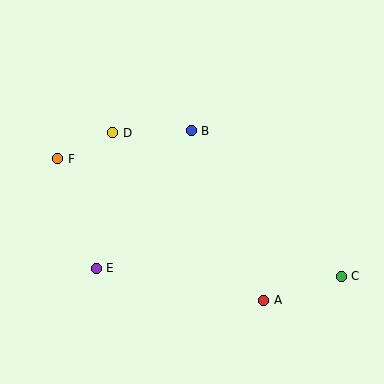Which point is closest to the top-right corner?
Point B is closest to the top-right corner.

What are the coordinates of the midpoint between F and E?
The midpoint between F and E is at (77, 214).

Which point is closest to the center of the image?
Point B at (191, 131) is closest to the center.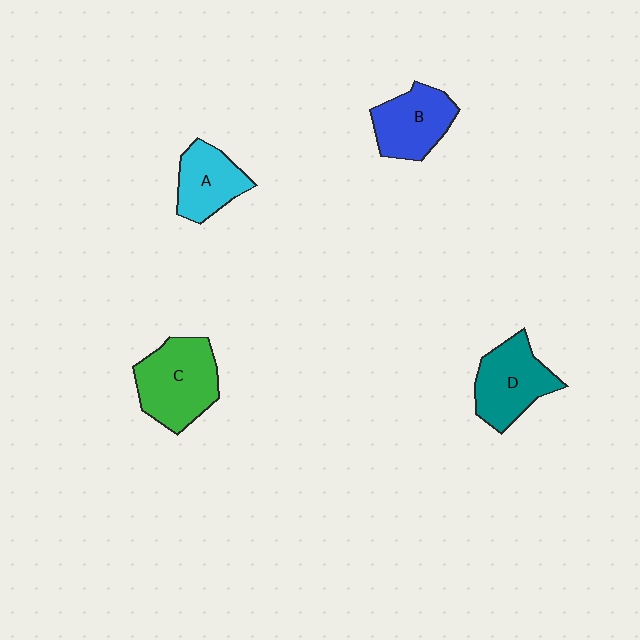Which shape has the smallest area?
Shape A (cyan).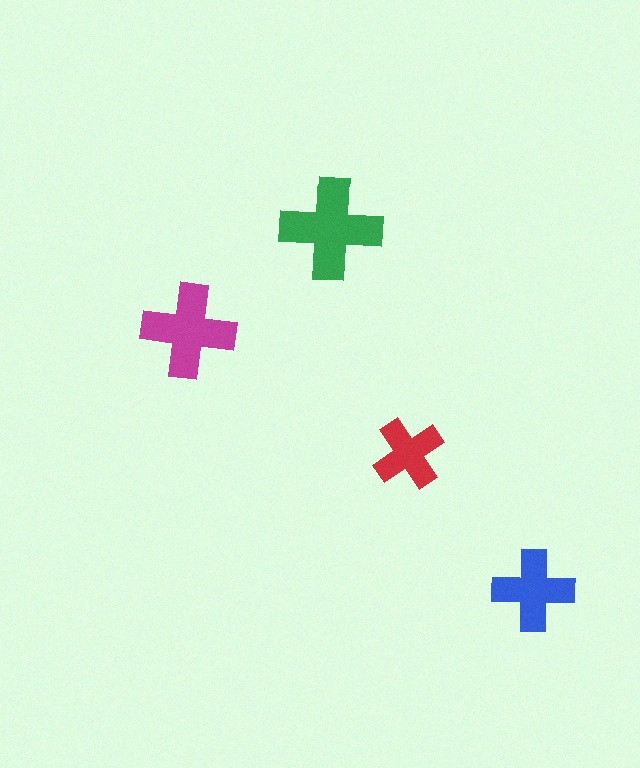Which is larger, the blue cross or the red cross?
The blue one.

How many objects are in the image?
There are 4 objects in the image.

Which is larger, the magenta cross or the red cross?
The magenta one.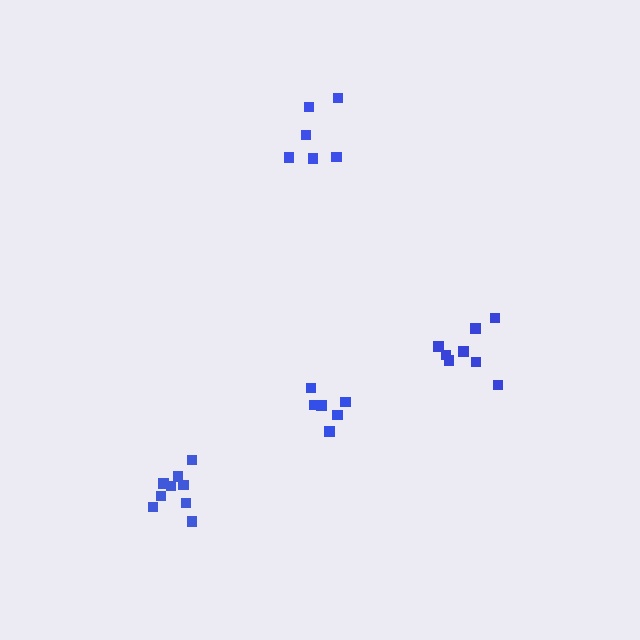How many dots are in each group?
Group 1: 6 dots, Group 2: 6 dots, Group 3: 9 dots, Group 4: 8 dots (29 total).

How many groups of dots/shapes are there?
There are 4 groups.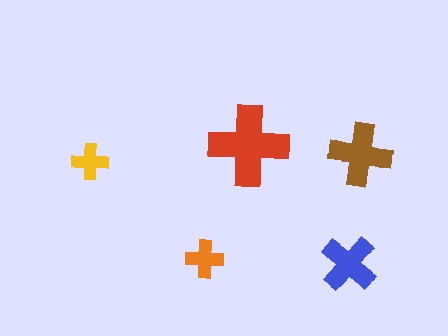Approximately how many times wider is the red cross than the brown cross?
About 1.5 times wider.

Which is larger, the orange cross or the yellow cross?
The orange one.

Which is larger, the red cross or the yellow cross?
The red one.